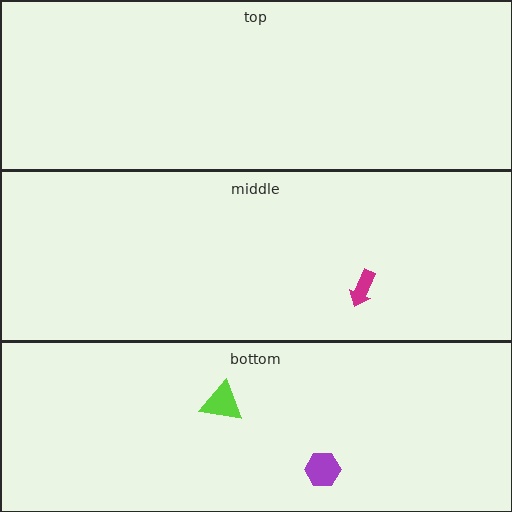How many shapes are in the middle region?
1.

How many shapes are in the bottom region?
2.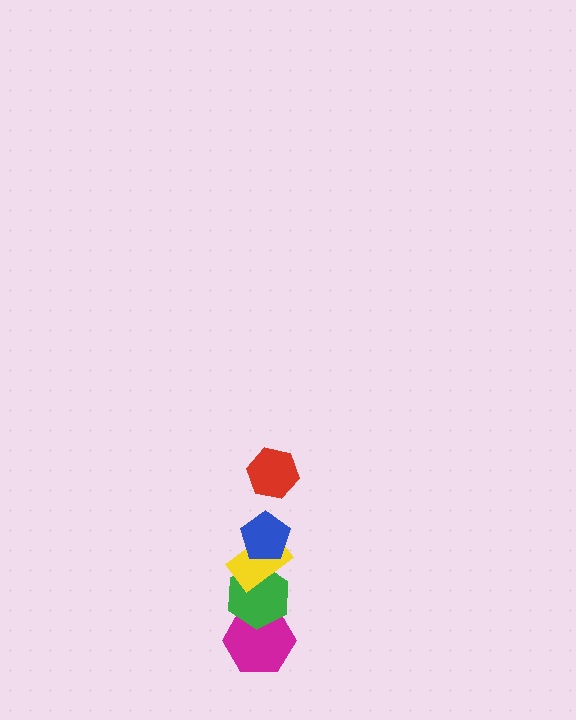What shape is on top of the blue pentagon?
The red hexagon is on top of the blue pentagon.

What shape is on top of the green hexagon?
The yellow rectangle is on top of the green hexagon.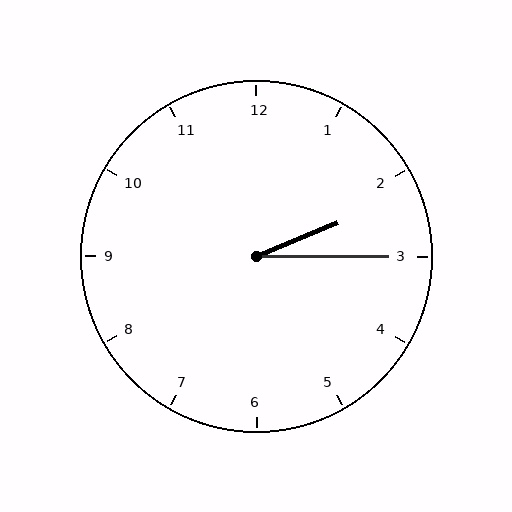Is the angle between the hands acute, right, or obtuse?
It is acute.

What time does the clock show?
2:15.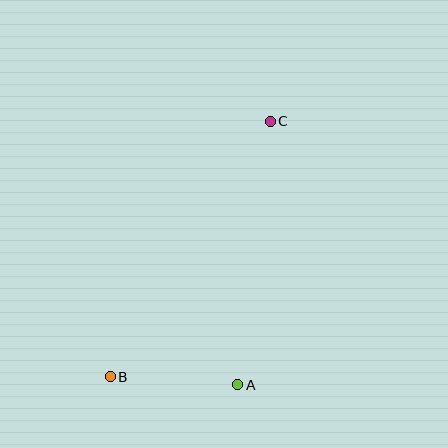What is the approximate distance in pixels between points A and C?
The distance between A and C is approximately 266 pixels.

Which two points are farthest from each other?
Points B and C are farthest from each other.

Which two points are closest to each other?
Points A and B are closest to each other.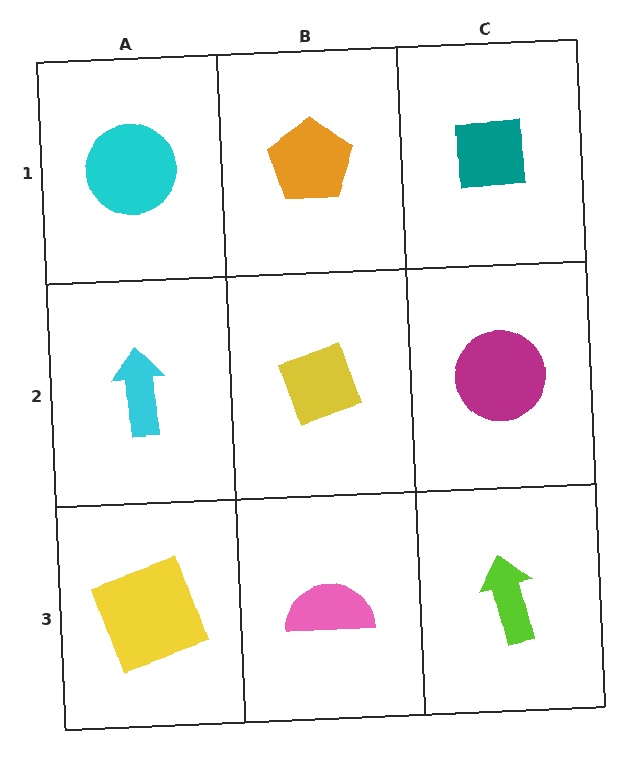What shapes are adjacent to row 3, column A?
A cyan arrow (row 2, column A), a pink semicircle (row 3, column B).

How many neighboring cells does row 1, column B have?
3.